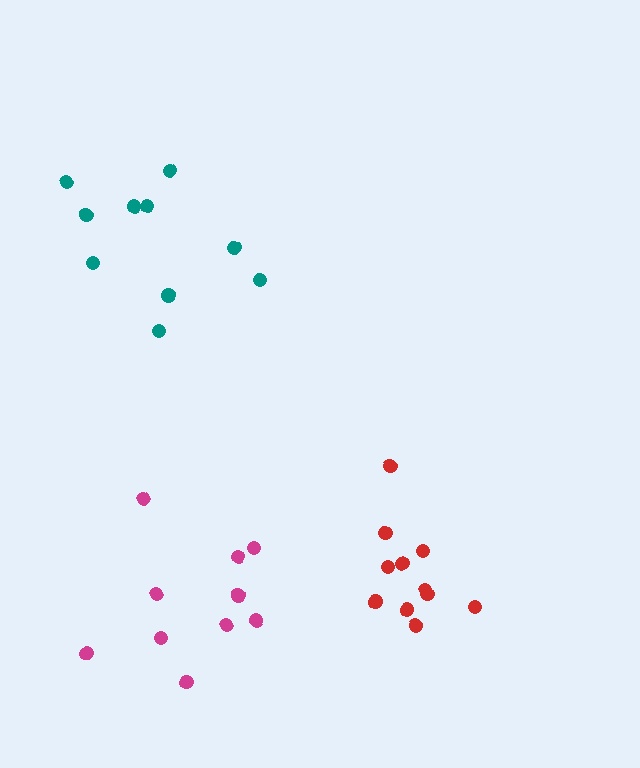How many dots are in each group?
Group 1: 11 dots, Group 2: 10 dots, Group 3: 10 dots (31 total).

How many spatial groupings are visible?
There are 3 spatial groupings.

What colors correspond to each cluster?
The clusters are colored: red, teal, magenta.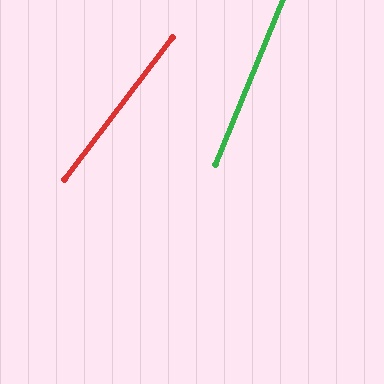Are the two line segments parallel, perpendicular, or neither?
Neither parallel nor perpendicular — they differ by about 15°.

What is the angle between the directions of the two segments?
Approximately 15 degrees.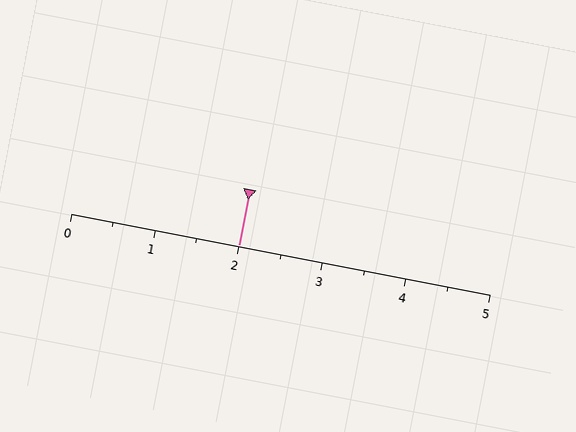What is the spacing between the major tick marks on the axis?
The major ticks are spaced 1 apart.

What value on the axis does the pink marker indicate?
The marker indicates approximately 2.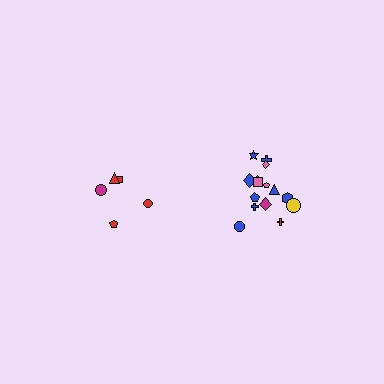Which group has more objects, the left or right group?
The right group.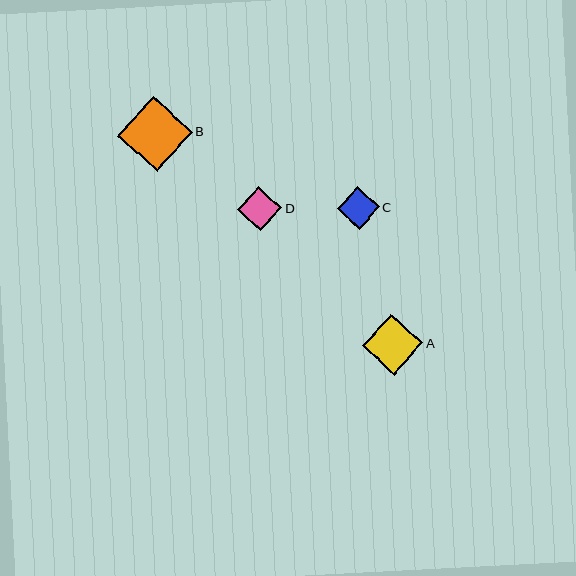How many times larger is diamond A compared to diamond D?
Diamond A is approximately 1.4 times the size of diamond D.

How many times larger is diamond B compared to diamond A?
Diamond B is approximately 1.2 times the size of diamond A.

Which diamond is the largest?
Diamond B is the largest with a size of approximately 75 pixels.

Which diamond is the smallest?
Diamond C is the smallest with a size of approximately 42 pixels.